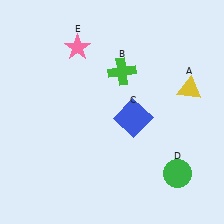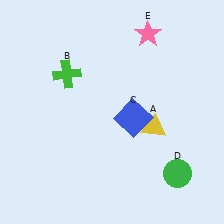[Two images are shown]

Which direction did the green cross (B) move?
The green cross (B) moved left.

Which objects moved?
The objects that moved are: the yellow triangle (A), the green cross (B), the pink star (E).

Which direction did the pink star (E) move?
The pink star (E) moved right.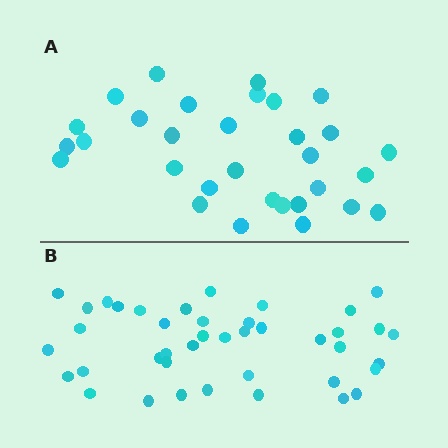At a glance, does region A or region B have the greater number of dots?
Region B (the bottom region) has more dots.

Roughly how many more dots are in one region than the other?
Region B has roughly 10 or so more dots than region A.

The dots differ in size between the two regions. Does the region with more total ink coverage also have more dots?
No. Region A has more total ink coverage because its dots are larger, but region B actually contains more individual dots. Total area can be misleading — the number of items is what matters here.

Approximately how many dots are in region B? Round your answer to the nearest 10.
About 40 dots. (The exact count is 41, which rounds to 40.)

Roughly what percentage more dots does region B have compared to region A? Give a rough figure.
About 30% more.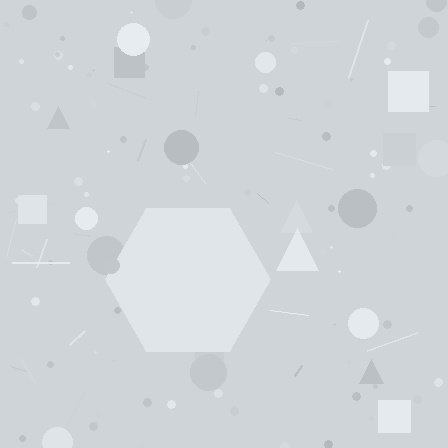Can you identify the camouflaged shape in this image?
The camouflaged shape is a hexagon.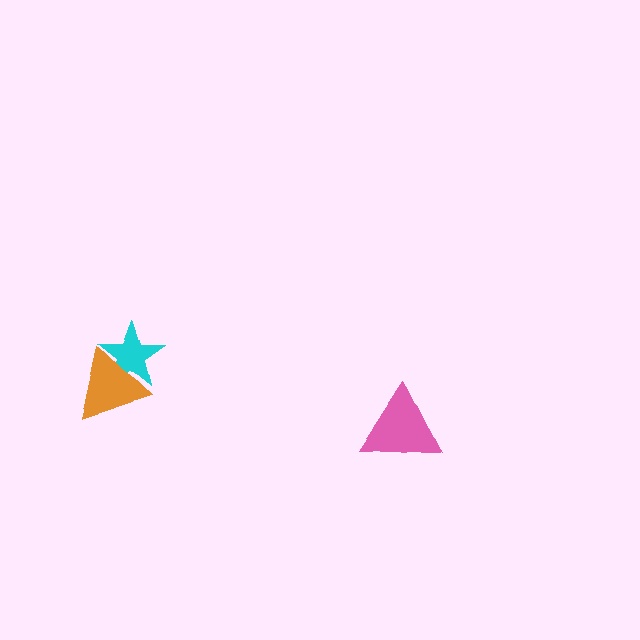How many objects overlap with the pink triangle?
0 objects overlap with the pink triangle.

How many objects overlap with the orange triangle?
1 object overlaps with the orange triangle.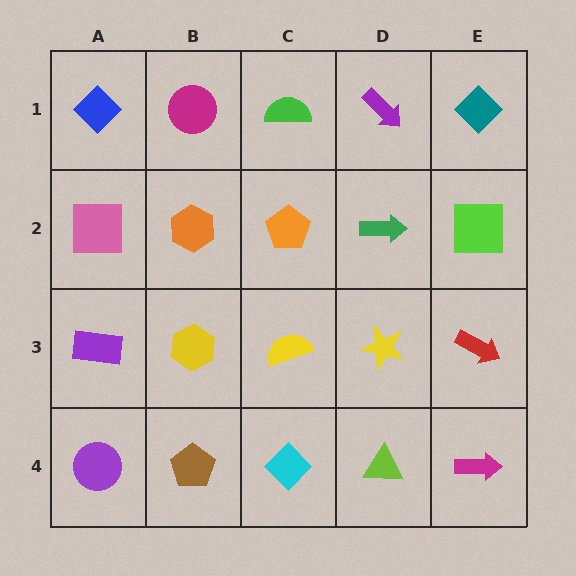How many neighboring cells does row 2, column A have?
3.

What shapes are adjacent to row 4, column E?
A red arrow (row 3, column E), a lime triangle (row 4, column D).